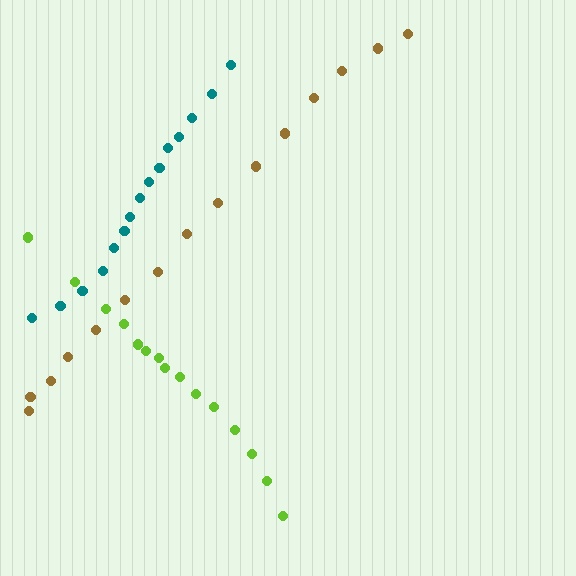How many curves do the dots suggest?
There are 3 distinct paths.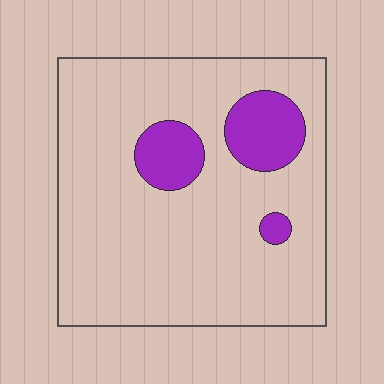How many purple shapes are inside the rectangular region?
3.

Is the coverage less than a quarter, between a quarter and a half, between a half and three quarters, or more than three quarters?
Less than a quarter.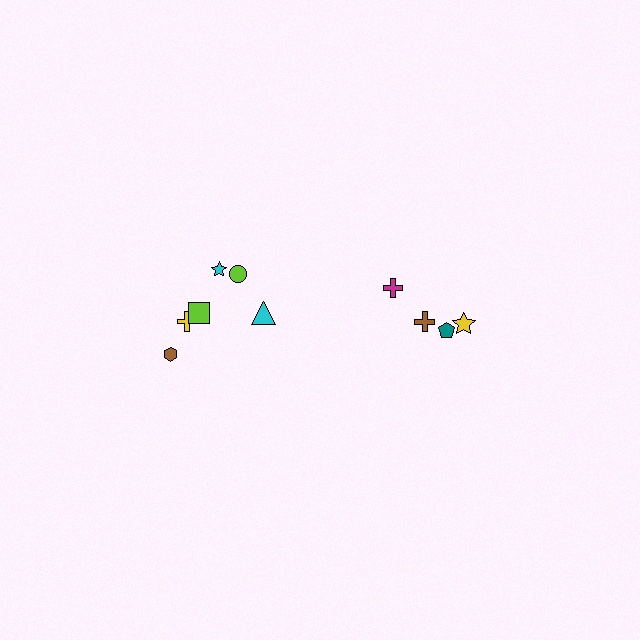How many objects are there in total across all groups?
There are 10 objects.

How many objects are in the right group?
There are 4 objects.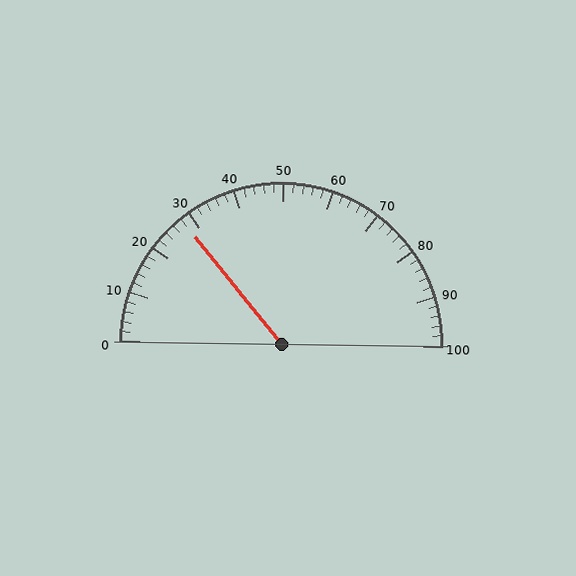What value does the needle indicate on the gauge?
The needle indicates approximately 28.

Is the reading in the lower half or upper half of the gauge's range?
The reading is in the lower half of the range (0 to 100).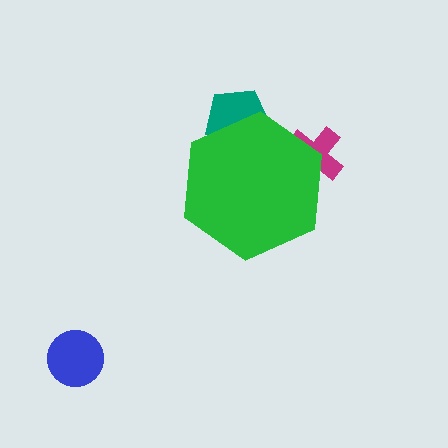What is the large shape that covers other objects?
A green hexagon.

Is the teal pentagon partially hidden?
Yes, the teal pentagon is partially hidden behind the green hexagon.